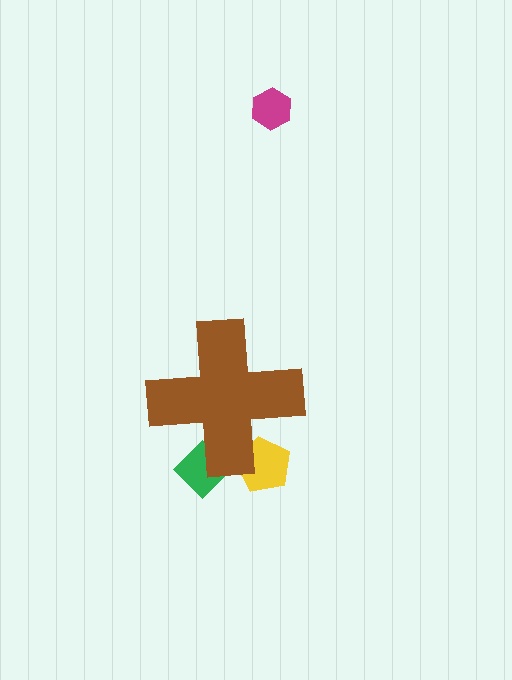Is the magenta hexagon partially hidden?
No, the magenta hexagon is fully visible.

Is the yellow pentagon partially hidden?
Yes, the yellow pentagon is partially hidden behind the brown cross.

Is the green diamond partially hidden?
Yes, the green diamond is partially hidden behind the brown cross.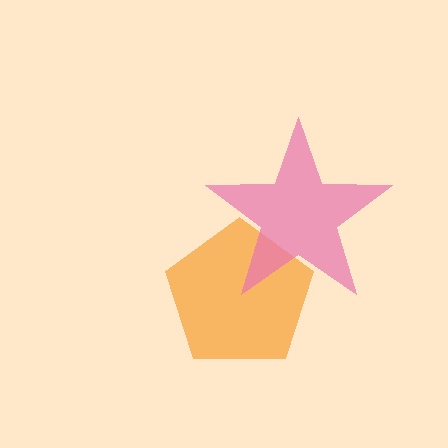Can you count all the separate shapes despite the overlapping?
Yes, there are 2 separate shapes.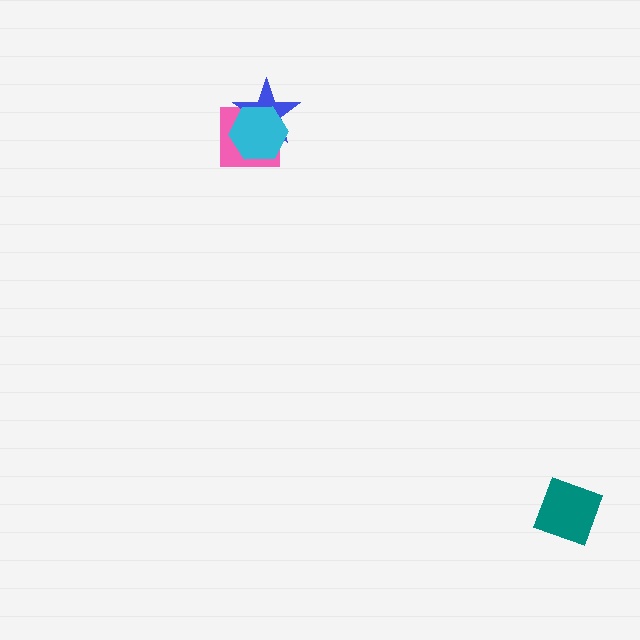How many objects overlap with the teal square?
0 objects overlap with the teal square.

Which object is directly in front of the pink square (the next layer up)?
The blue star is directly in front of the pink square.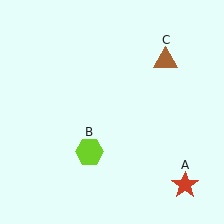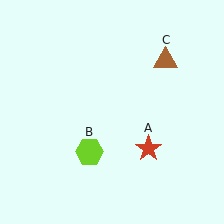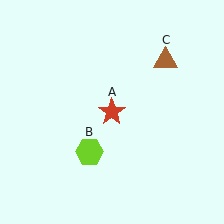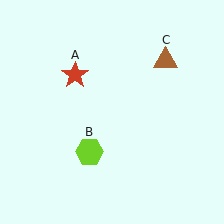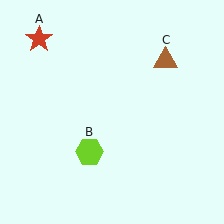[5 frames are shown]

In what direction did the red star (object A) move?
The red star (object A) moved up and to the left.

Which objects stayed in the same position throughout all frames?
Lime hexagon (object B) and brown triangle (object C) remained stationary.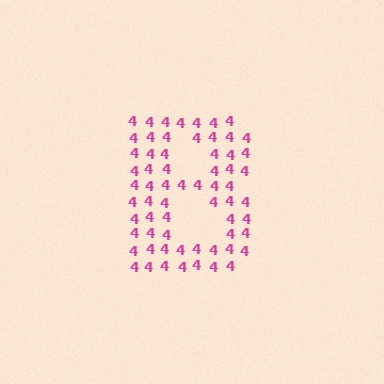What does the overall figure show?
The overall figure shows the letter B.